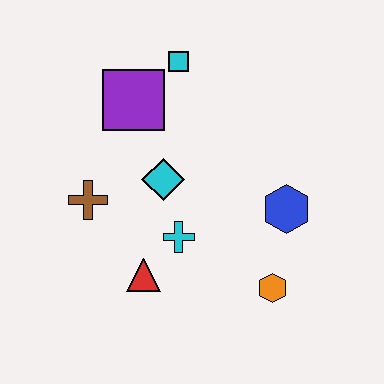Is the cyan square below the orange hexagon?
No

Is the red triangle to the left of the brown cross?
No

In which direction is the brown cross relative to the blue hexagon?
The brown cross is to the left of the blue hexagon.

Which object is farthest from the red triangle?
The cyan square is farthest from the red triangle.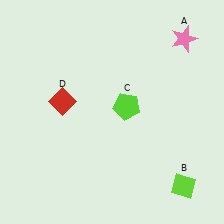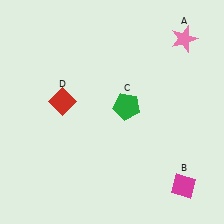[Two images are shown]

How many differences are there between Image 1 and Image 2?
There are 2 differences between the two images.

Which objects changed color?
B changed from lime to magenta. C changed from lime to green.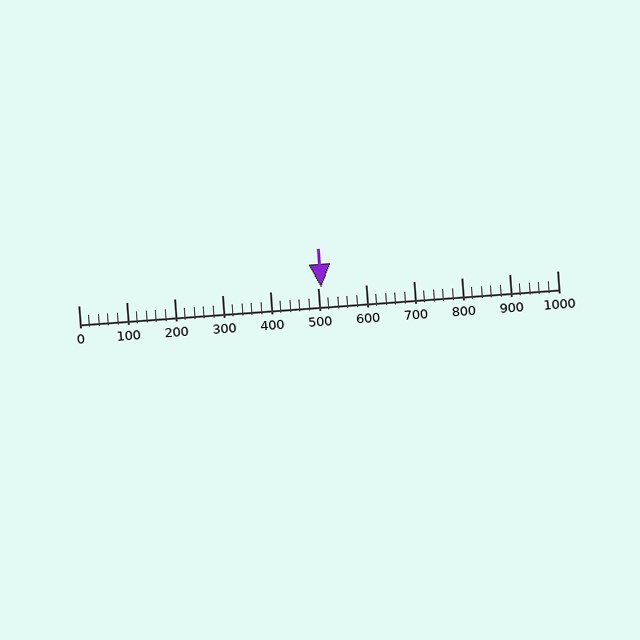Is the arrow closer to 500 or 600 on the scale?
The arrow is closer to 500.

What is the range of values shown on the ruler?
The ruler shows values from 0 to 1000.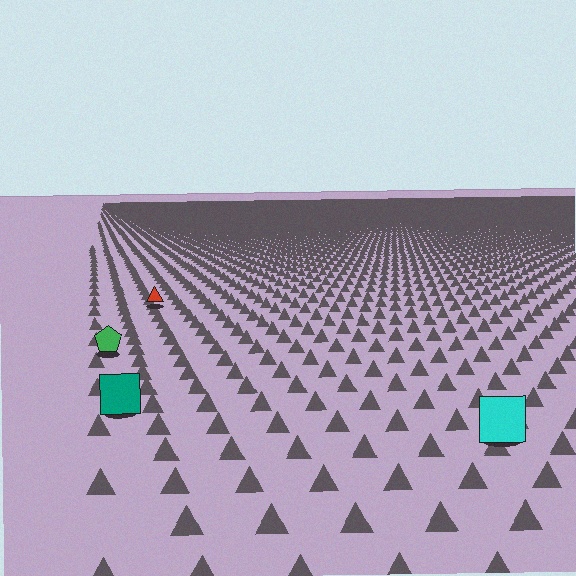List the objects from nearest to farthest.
From nearest to farthest: the cyan square, the teal square, the green pentagon, the red triangle.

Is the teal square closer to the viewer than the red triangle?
Yes. The teal square is closer — you can tell from the texture gradient: the ground texture is coarser near it.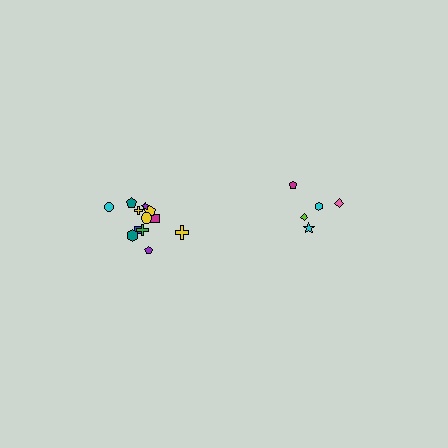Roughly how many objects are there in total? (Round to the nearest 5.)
Roughly 15 objects in total.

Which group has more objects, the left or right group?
The left group.